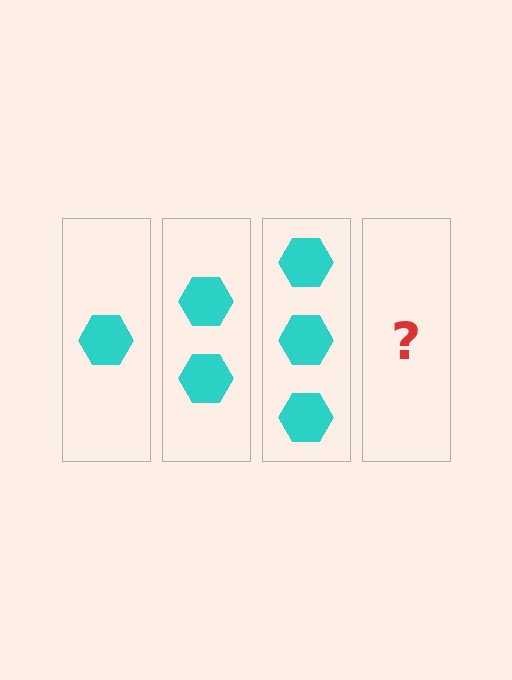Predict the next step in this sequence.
The next step is 4 hexagons.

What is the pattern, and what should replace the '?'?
The pattern is that each step adds one more hexagon. The '?' should be 4 hexagons.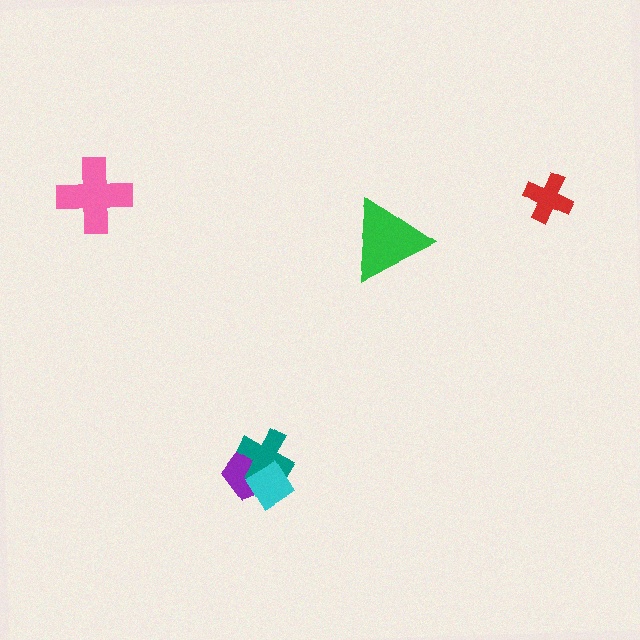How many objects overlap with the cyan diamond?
2 objects overlap with the cyan diamond.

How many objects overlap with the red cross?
0 objects overlap with the red cross.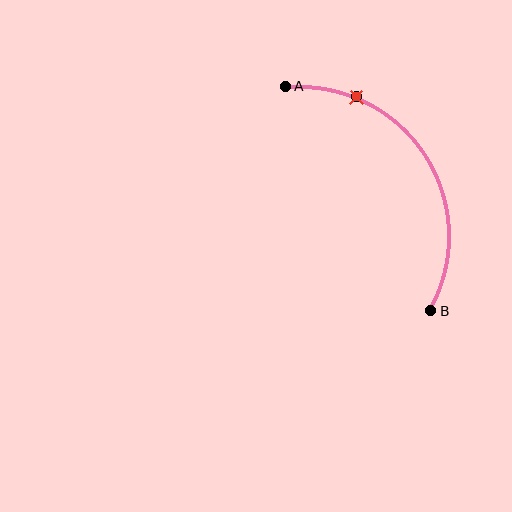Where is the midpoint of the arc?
The arc midpoint is the point on the curve farthest from the straight line joining A and B. It sits to the right of that line.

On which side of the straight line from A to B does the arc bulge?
The arc bulges to the right of the straight line connecting A and B.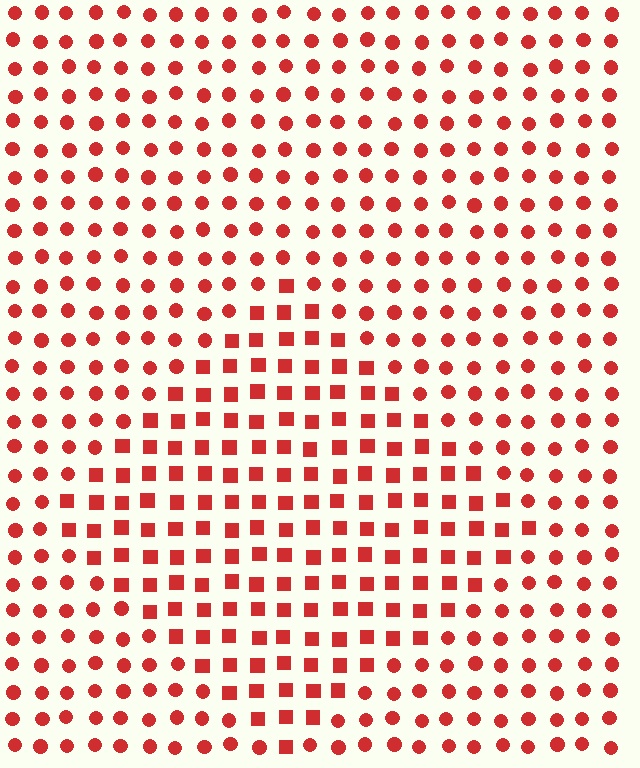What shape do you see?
I see a diamond.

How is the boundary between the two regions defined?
The boundary is defined by a change in element shape: squares inside vs. circles outside. All elements share the same color and spacing.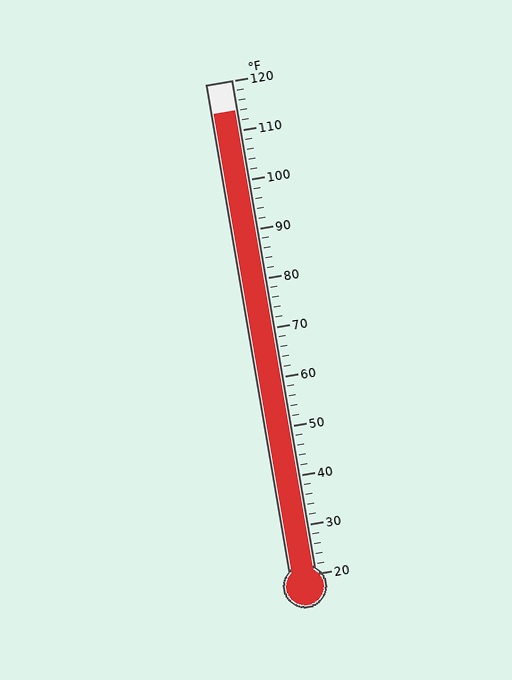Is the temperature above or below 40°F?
The temperature is above 40°F.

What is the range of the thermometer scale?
The thermometer scale ranges from 20°F to 120°F.